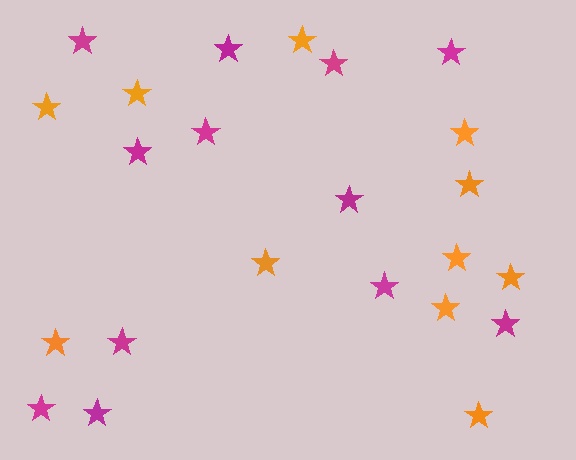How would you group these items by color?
There are 2 groups: one group of magenta stars (12) and one group of orange stars (11).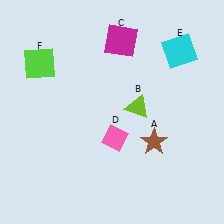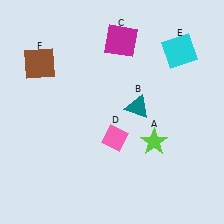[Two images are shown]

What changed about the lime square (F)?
In Image 1, F is lime. In Image 2, it changed to brown.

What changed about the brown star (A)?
In Image 1, A is brown. In Image 2, it changed to lime.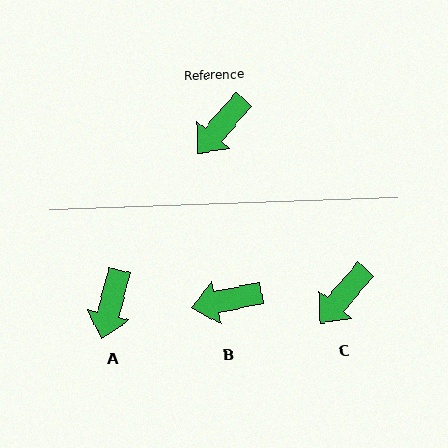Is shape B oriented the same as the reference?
No, it is off by about 38 degrees.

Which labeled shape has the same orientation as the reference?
C.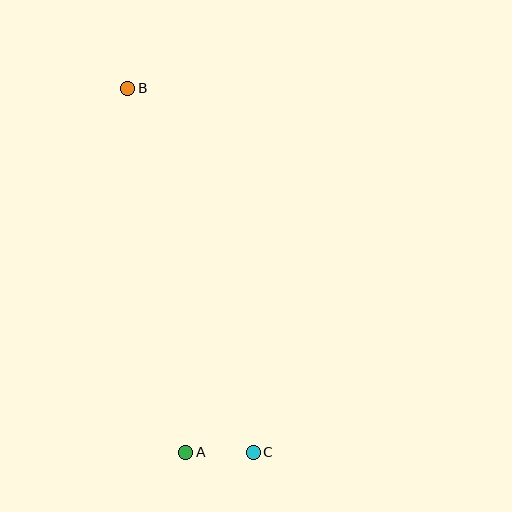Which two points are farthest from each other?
Points B and C are farthest from each other.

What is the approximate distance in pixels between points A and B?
The distance between A and B is approximately 368 pixels.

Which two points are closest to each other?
Points A and C are closest to each other.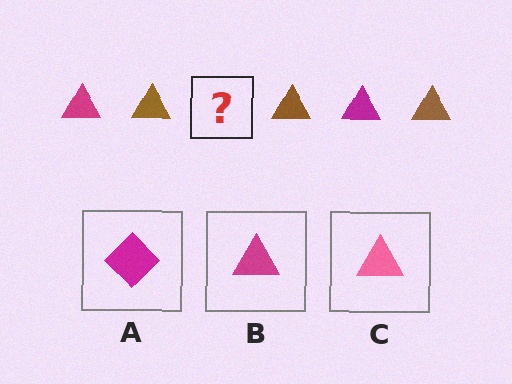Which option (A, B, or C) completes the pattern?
B.